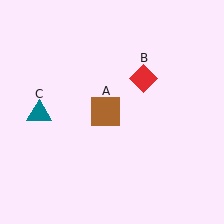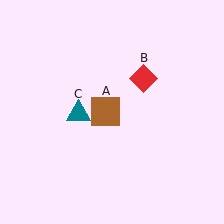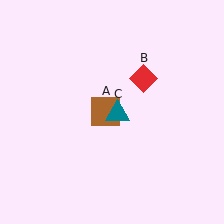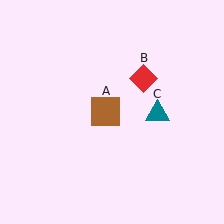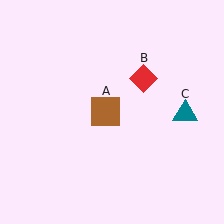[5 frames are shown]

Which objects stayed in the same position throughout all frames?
Brown square (object A) and red diamond (object B) remained stationary.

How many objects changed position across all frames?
1 object changed position: teal triangle (object C).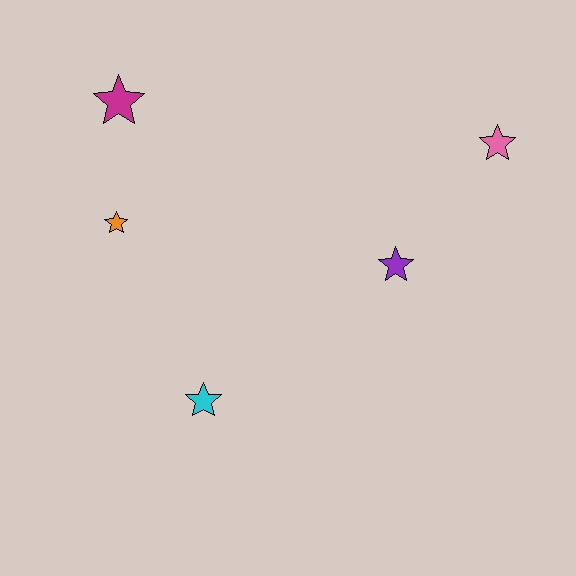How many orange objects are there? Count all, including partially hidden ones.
There is 1 orange object.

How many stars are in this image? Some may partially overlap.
There are 5 stars.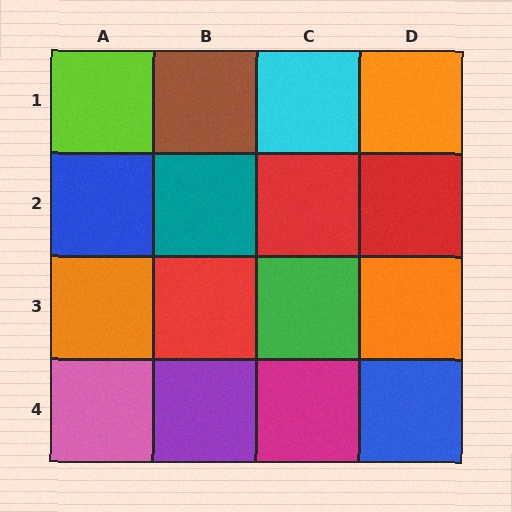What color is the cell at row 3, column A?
Orange.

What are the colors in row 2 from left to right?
Blue, teal, red, red.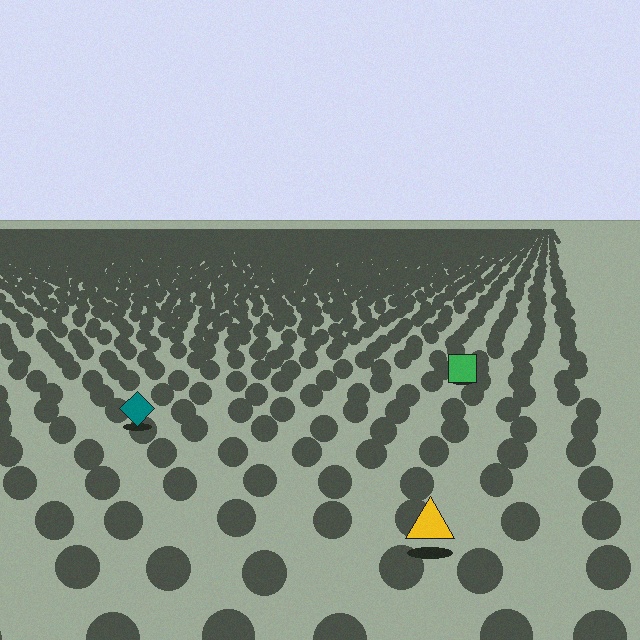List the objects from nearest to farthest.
From nearest to farthest: the yellow triangle, the teal diamond, the green square.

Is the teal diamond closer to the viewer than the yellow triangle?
No. The yellow triangle is closer — you can tell from the texture gradient: the ground texture is coarser near it.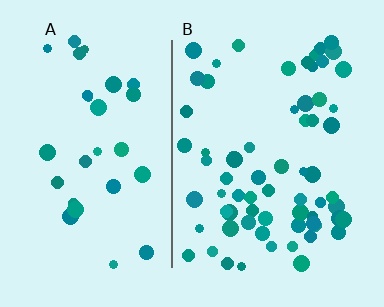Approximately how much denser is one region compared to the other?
Approximately 2.3× — region B over region A.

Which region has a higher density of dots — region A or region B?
B (the right).